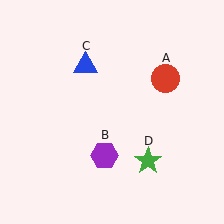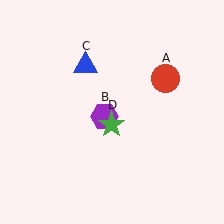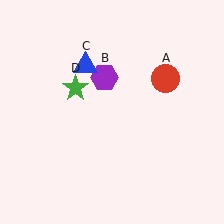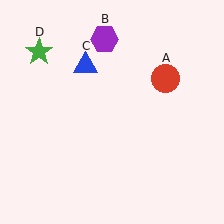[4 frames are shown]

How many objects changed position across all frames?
2 objects changed position: purple hexagon (object B), green star (object D).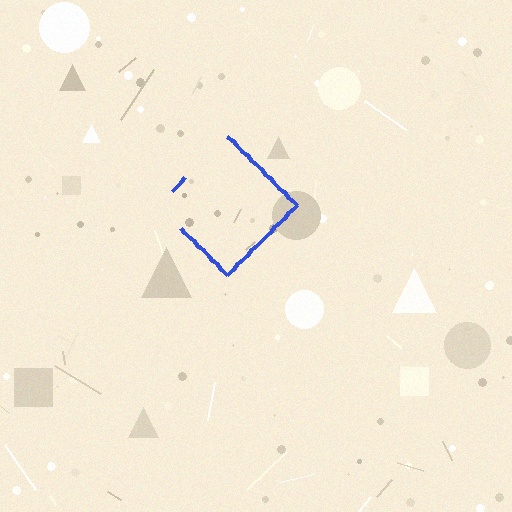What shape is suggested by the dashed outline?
The dashed outline suggests a diamond.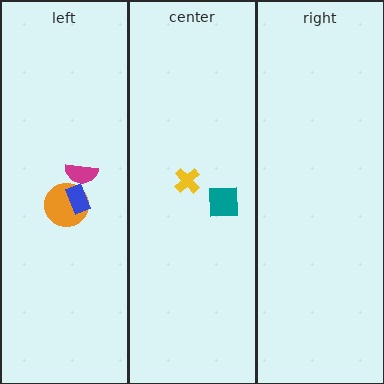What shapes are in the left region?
The magenta semicircle, the orange circle, the blue rectangle.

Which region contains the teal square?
The center region.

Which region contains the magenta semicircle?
The left region.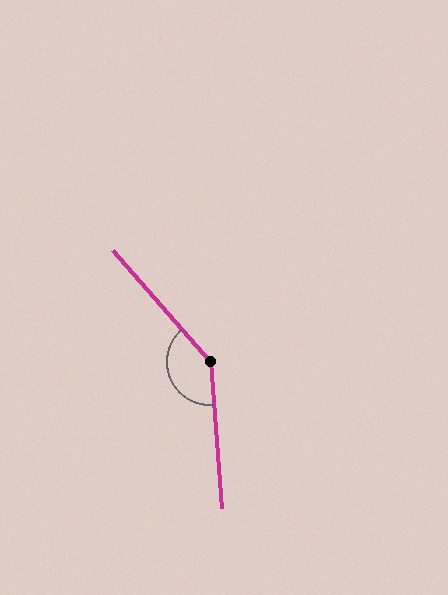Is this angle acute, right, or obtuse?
It is obtuse.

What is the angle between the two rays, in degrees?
Approximately 143 degrees.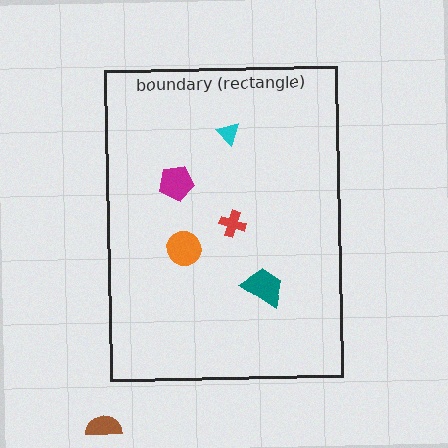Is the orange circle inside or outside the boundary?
Inside.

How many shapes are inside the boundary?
5 inside, 1 outside.